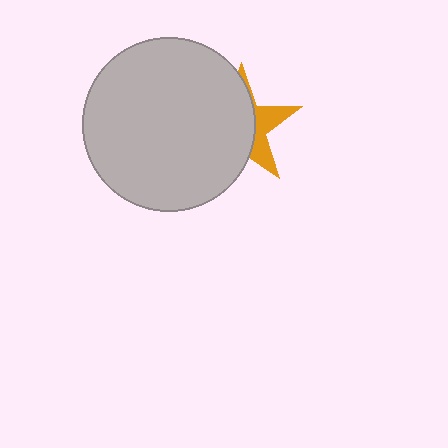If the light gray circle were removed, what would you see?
You would see the complete orange star.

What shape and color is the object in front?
The object in front is a light gray circle.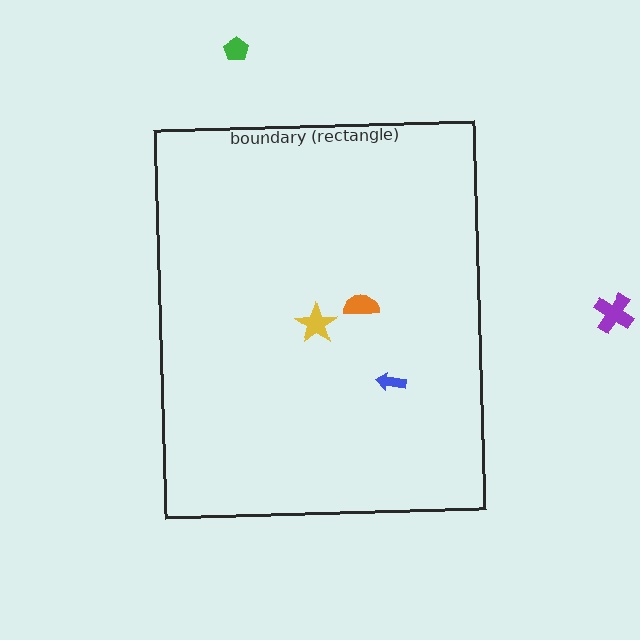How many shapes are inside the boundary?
3 inside, 2 outside.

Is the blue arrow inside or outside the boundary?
Inside.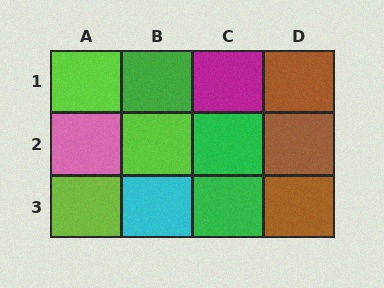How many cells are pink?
1 cell is pink.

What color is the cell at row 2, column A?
Pink.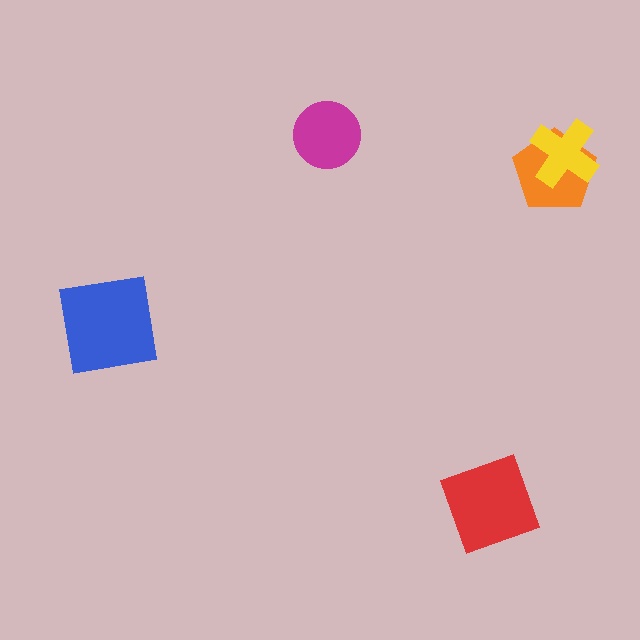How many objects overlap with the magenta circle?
0 objects overlap with the magenta circle.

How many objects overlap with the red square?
0 objects overlap with the red square.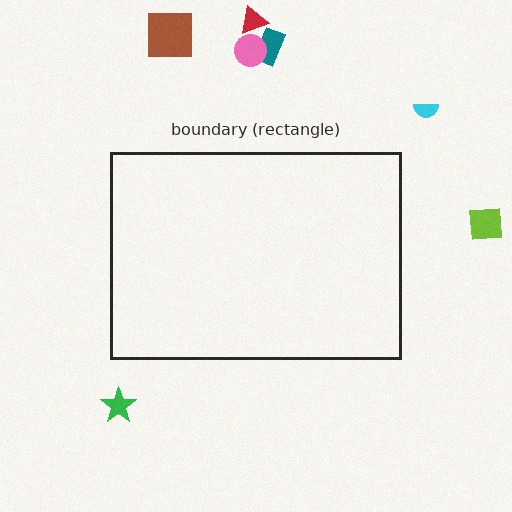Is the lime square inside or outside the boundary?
Outside.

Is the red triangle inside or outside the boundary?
Outside.